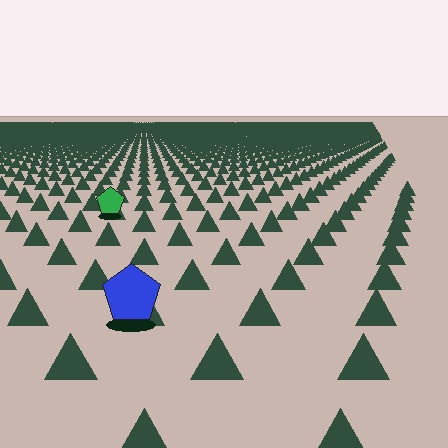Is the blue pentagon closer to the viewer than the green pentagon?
Yes. The blue pentagon is closer — you can tell from the texture gradient: the ground texture is coarser near it.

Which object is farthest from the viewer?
The green pentagon is farthest from the viewer. It appears smaller and the ground texture around it is denser.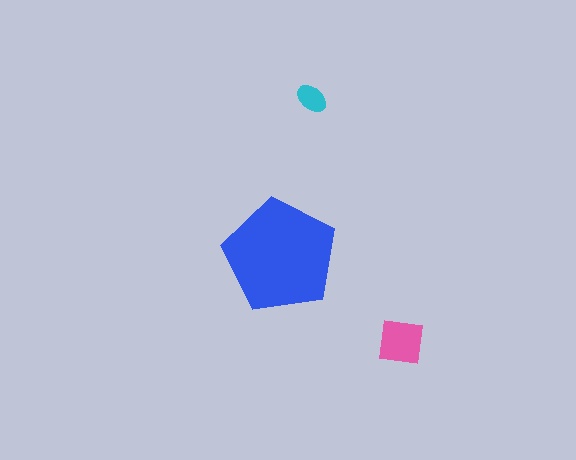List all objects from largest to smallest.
The blue pentagon, the pink square, the cyan ellipse.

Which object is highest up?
The cyan ellipse is topmost.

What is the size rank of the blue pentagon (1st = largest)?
1st.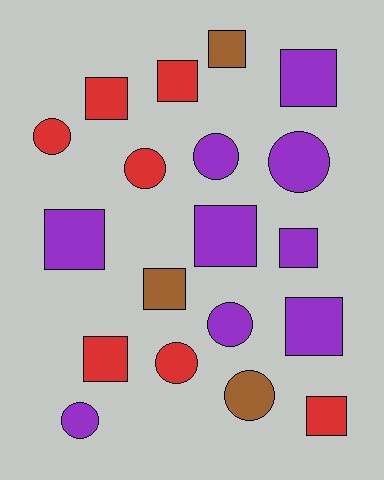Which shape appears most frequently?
Square, with 11 objects.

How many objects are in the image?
There are 19 objects.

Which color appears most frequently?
Purple, with 9 objects.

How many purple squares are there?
There are 5 purple squares.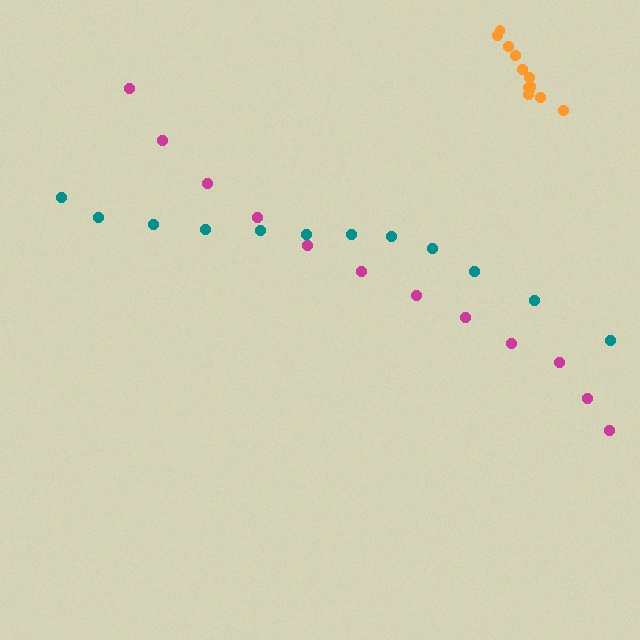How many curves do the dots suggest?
There are 3 distinct paths.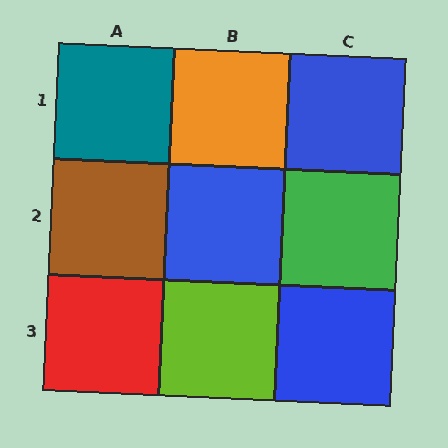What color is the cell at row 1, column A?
Teal.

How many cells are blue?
3 cells are blue.